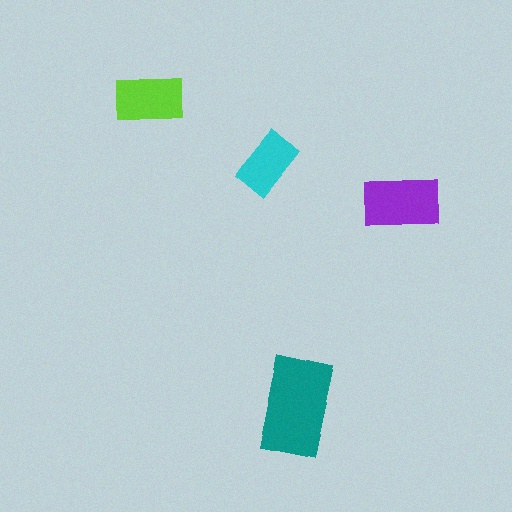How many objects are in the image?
There are 4 objects in the image.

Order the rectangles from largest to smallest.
the teal one, the purple one, the lime one, the cyan one.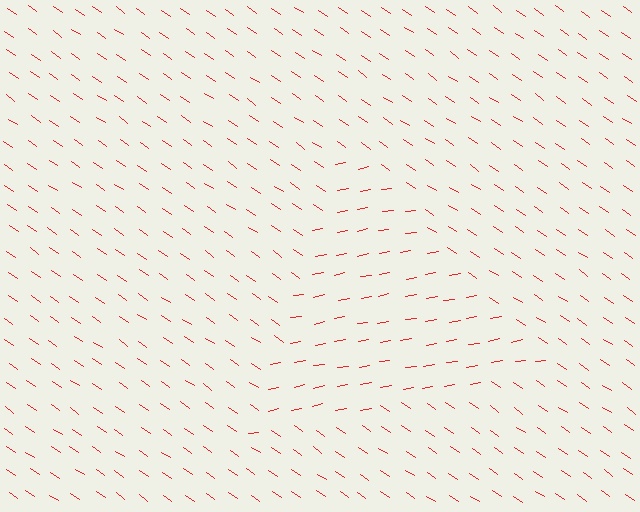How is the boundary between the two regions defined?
The boundary is defined purely by a change in line orientation (approximately 45 degrees difference). All lines are the same color and thickness.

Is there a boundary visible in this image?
Yes, there is a texture boundary formed by a change in line orientation.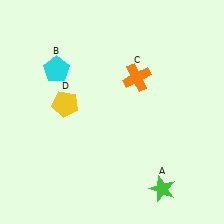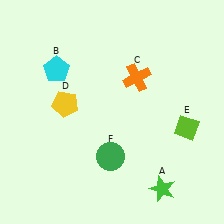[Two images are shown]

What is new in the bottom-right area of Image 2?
A lime diamond (E) was added in the bottom-right area of Image 2.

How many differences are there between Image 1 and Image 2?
There are 2 differences between the two images.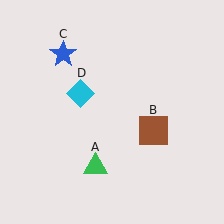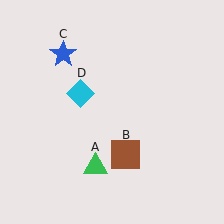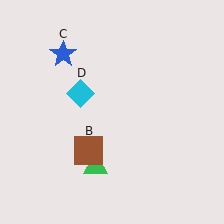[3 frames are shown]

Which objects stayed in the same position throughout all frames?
Green triangle (object A) and blue star (object C) and cyan diamond (object D) remained stationary.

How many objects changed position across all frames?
1 object changed position: brown square (object B).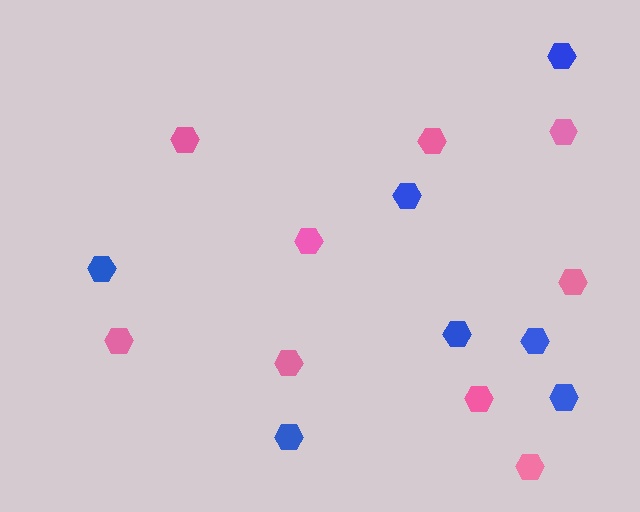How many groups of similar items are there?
There are 2 groups: one group of pink hexagons (9) and one group of blue hexagons (7).